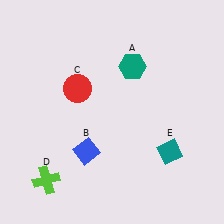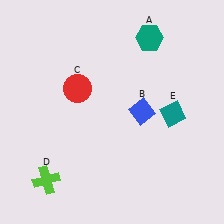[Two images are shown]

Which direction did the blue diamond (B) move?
The blue diamond (B) moved right.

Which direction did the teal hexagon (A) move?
The teal hexagon (A) moved up.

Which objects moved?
The objects that moved are: the teal hexagon (A), the blue diamond (B), the teal diamond (E).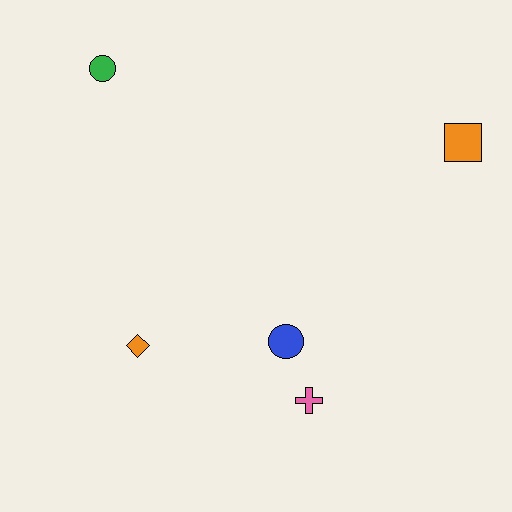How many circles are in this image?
There are 2 circles.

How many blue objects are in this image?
There is 1 blue object.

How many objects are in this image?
There are 5 objects.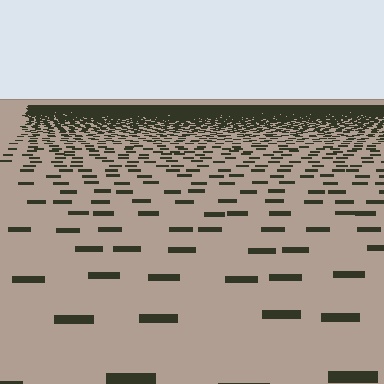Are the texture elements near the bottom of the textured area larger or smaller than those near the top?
Larger. Near the bottom, elements are closer to the viewer and appear at a bigger on-screen size.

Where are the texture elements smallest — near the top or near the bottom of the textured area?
Near the top.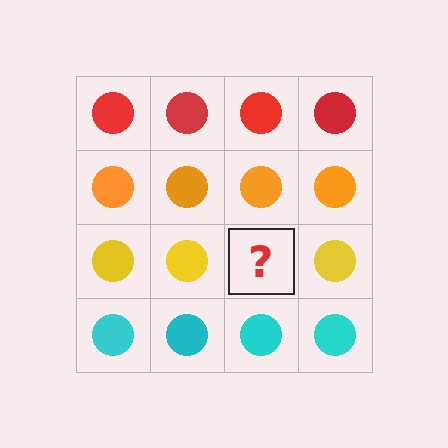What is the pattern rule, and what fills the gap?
The rule is that each row has a consistent color. The gap should be filled with a yellow circle.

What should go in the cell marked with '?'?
The missing cell should contain a yellow circle.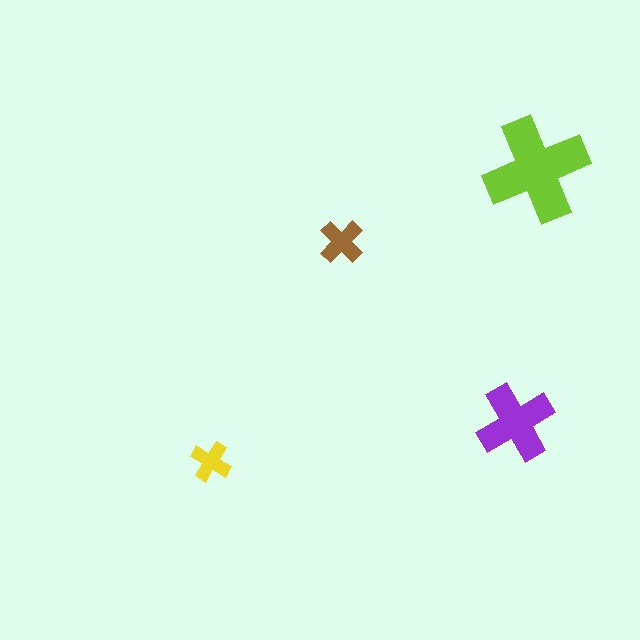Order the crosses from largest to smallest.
the lime one, the purple one, the brown one, the yellow one.